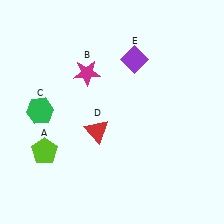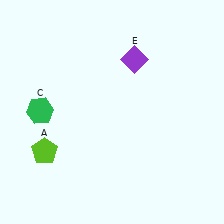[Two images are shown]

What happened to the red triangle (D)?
The red triangle (D) was removed in Image 2. It was in the bottom-left area of Image 1.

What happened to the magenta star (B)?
The magenta star (B) was removed in Image 2. It was in the top-left area of Image 1.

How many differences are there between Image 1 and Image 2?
There are 2 differences between the two images.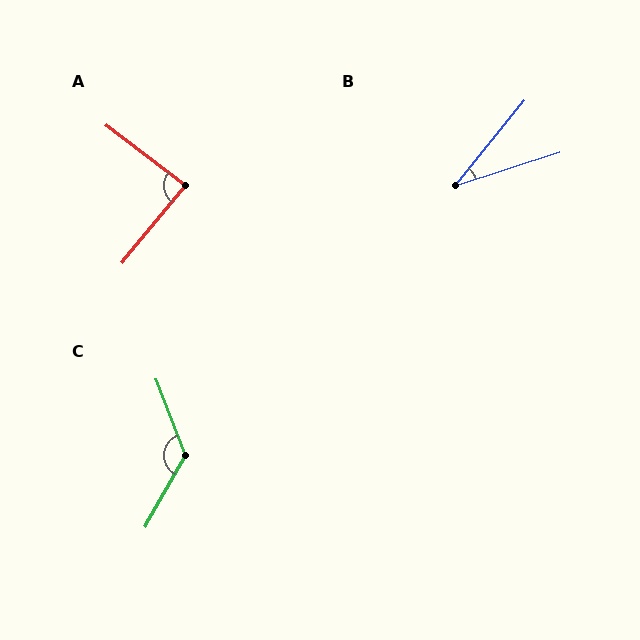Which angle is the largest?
C, at approximately 129 degrees.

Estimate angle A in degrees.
Approximately 88 degrees.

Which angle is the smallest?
B, at approximately 33 degrees.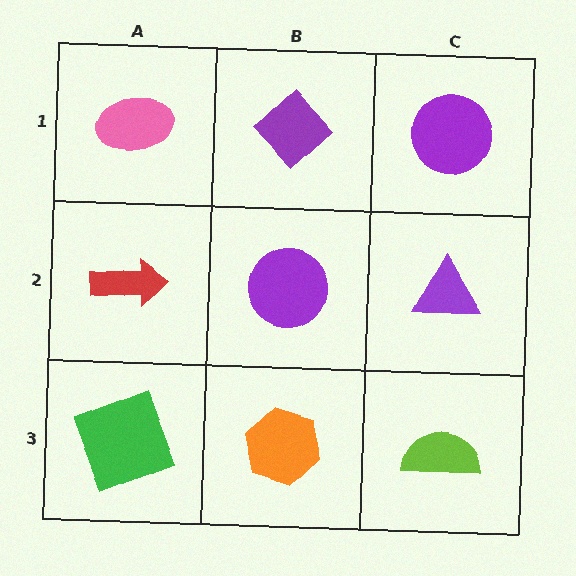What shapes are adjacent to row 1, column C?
A purple triangle (row 2, column C), a purple diamond (row 1, column B).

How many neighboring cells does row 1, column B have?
3.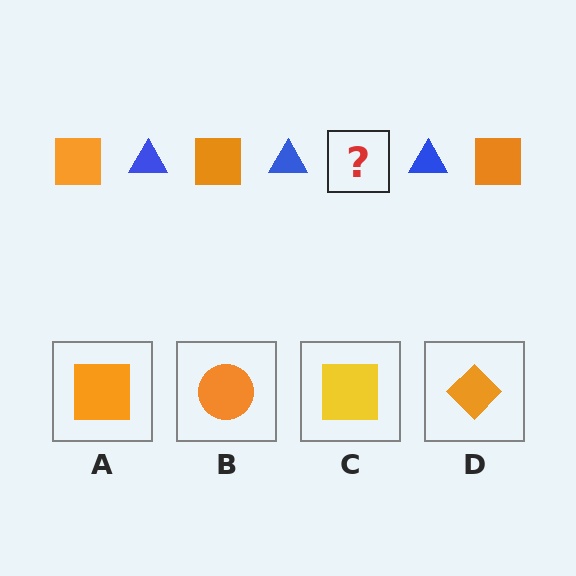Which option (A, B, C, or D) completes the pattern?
A.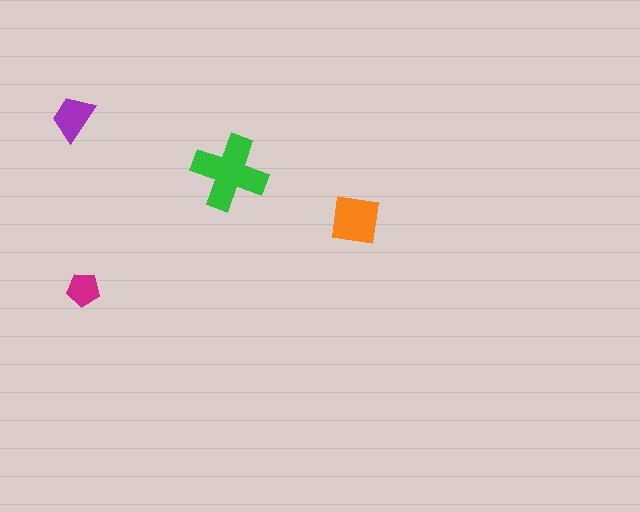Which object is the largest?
The green cross.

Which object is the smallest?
The magenta pentagon.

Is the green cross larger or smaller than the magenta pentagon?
Larger.